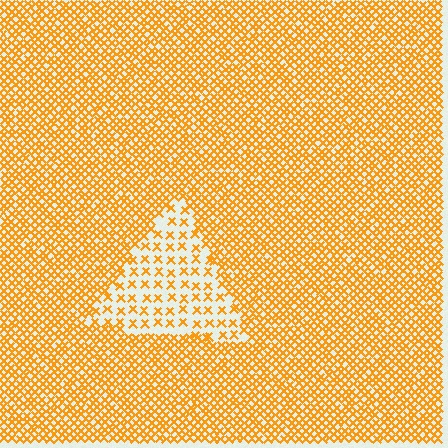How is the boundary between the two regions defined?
The boundary is defined by a change in element density (approximately 2.7x ratio). All elements are the same color, size, and shape.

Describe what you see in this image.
The image contains small orange elements arranged at two different densities. A triangle-shaped region is visible where the elements are less densely packed than the surrounding area.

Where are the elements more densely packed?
The elements are more densely packed outside the triangle boundary.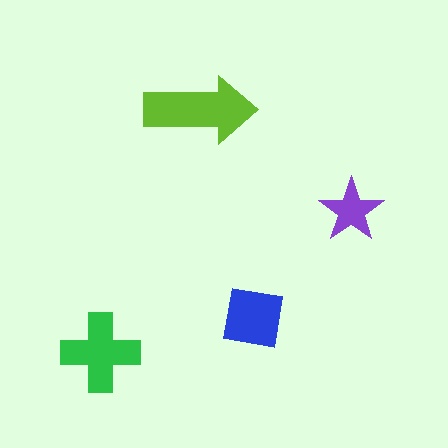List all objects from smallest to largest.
The purple star, the blue square, the green cross, the lime arrow.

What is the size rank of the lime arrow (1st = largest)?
1st.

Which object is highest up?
The lime arrow is topmost.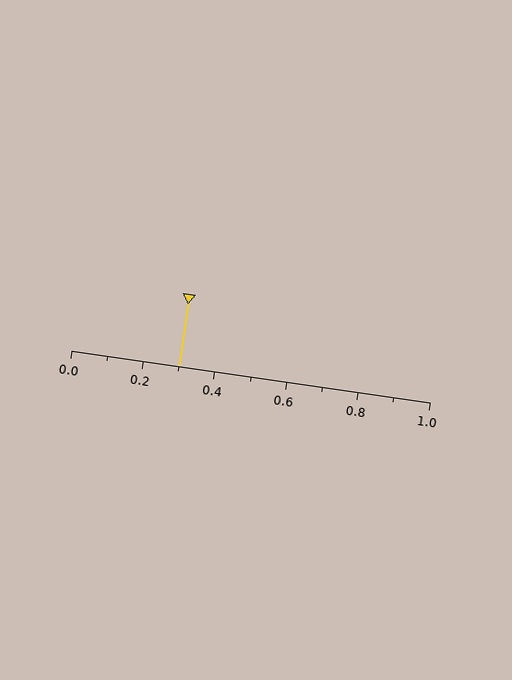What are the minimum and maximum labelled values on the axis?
The axis runs from 0.0 to 1.0.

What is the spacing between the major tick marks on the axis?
The major ticks are spaced 0.2 apart.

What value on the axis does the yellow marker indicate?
The marker indicates approximately 0.3.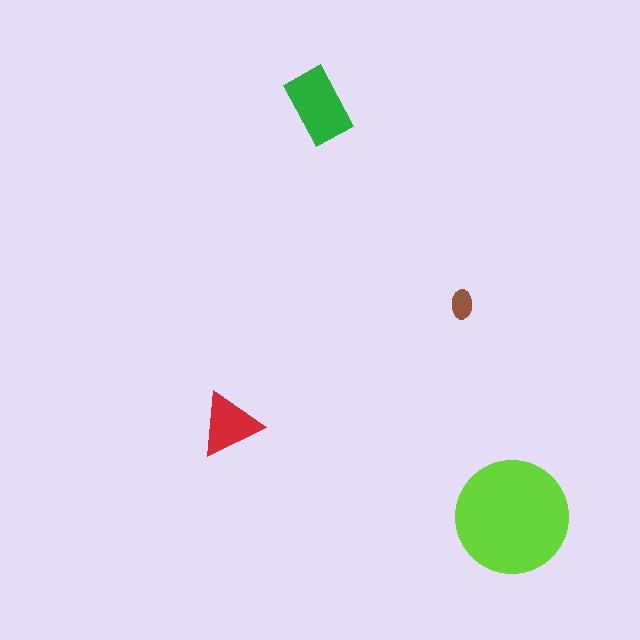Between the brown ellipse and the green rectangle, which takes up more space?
The green rectangle.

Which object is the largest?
The lime circle.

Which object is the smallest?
The brown ellipse.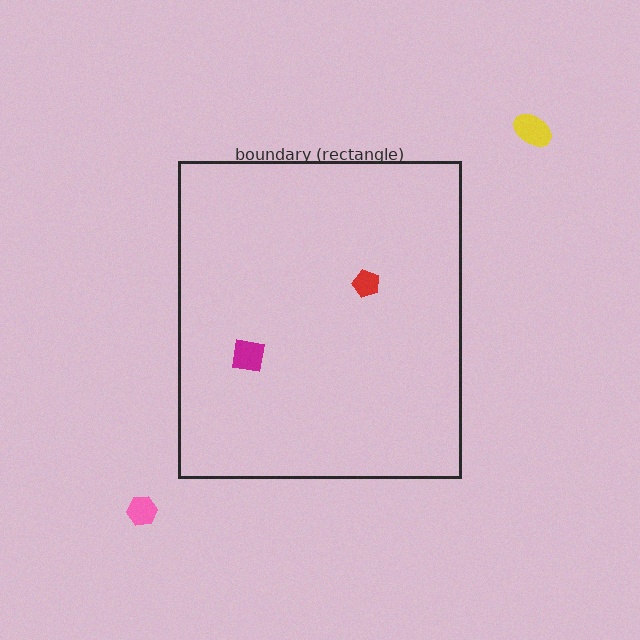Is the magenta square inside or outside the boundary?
Inside.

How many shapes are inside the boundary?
2 inside, 2 outside.